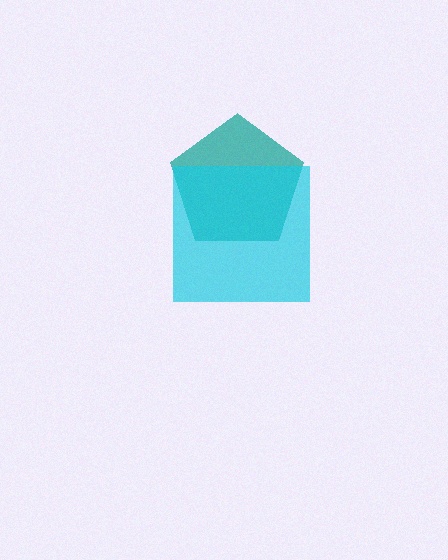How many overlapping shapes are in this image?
There are 2 overlapping shapes in the image.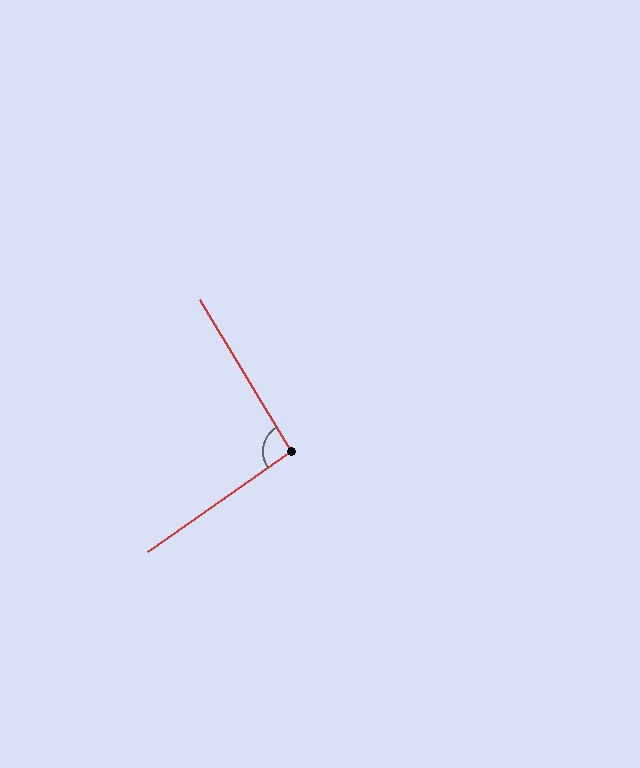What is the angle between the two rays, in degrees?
Approximately 94 degrees.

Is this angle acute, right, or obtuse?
It is approximately a right angle.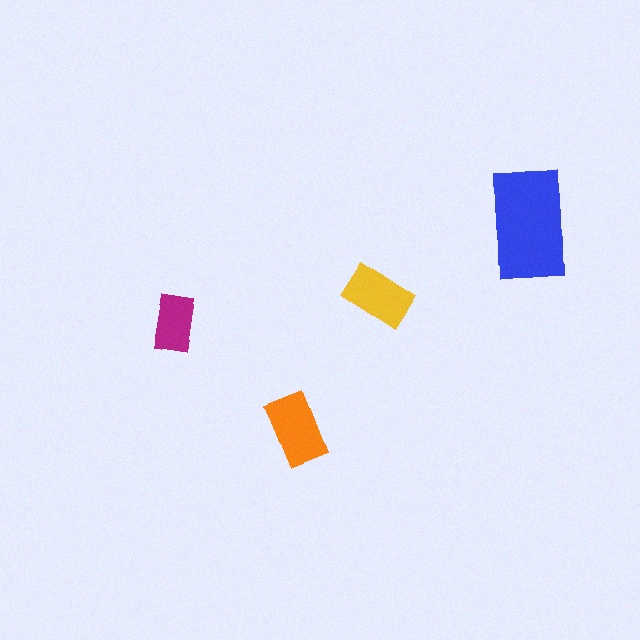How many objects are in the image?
There are 4 objects in the image.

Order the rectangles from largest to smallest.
the blue one, the orange one, the yellow one, the magenta one.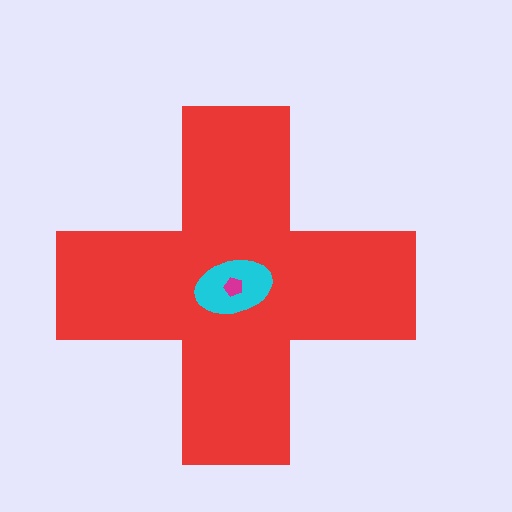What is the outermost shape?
The red cross.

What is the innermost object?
The magenta pentagon.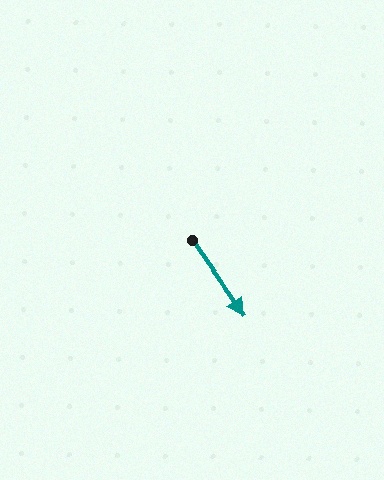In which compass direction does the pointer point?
Southeast.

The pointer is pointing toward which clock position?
Roughly 5 o'clock.